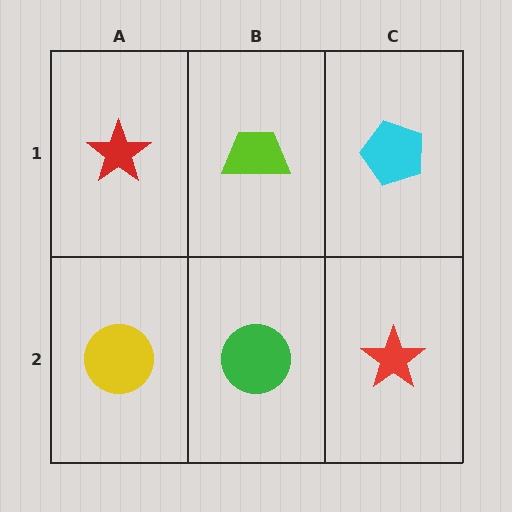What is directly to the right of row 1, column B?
A cyan pentagon.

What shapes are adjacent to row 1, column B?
A green circle (row 2, column B), a red star (row 1, column A), a cyan pentagon (row 1, column C).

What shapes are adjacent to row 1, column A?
A yellow circle (row 2, column A), a lime trapezoid (row 1, column B).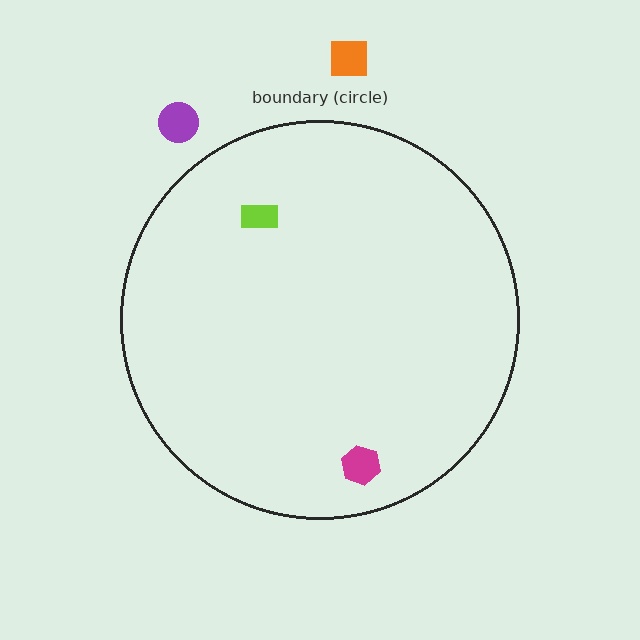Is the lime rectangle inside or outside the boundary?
Inside.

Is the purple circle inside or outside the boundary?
Outside.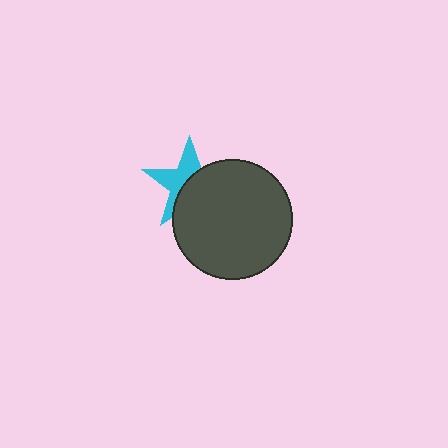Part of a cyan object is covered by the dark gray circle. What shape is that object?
It is a star.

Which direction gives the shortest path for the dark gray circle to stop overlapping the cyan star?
Moving toward the lower-right gives the shortest separation.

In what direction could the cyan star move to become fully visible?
The cyan star could move toward the upper-left. That would shift it out from behind the dark gray circle entirely.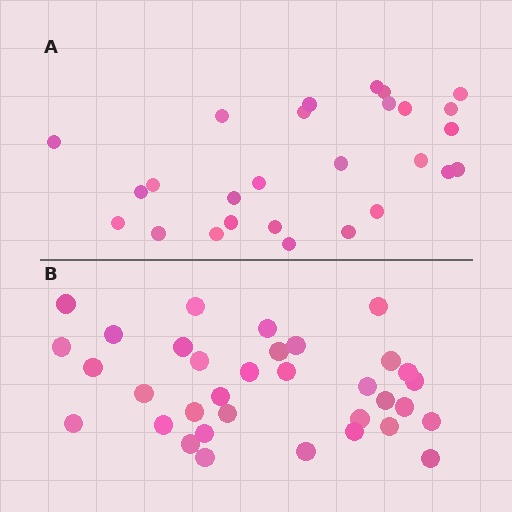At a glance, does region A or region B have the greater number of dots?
Region B (the bottom region) has more dots.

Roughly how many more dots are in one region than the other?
Region B has roughly 8 or so more dots than region A.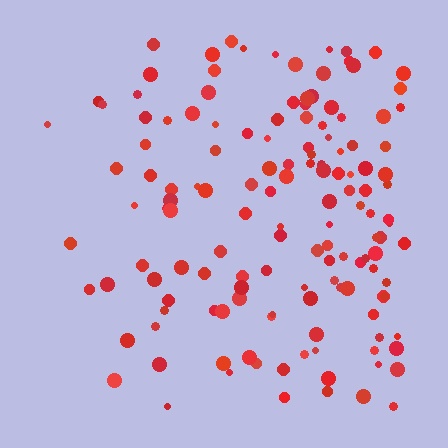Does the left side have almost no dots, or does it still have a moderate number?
Still a moderate number, just noticeably fewer than the right.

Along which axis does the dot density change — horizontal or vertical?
Horizontal.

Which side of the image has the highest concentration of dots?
The right.